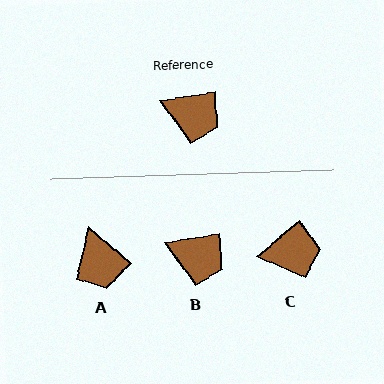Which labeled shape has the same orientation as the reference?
B.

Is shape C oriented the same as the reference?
No, it is off by about 31 degrees.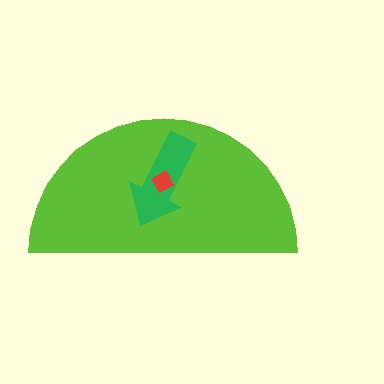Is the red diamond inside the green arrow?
Yes.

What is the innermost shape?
The red diamond.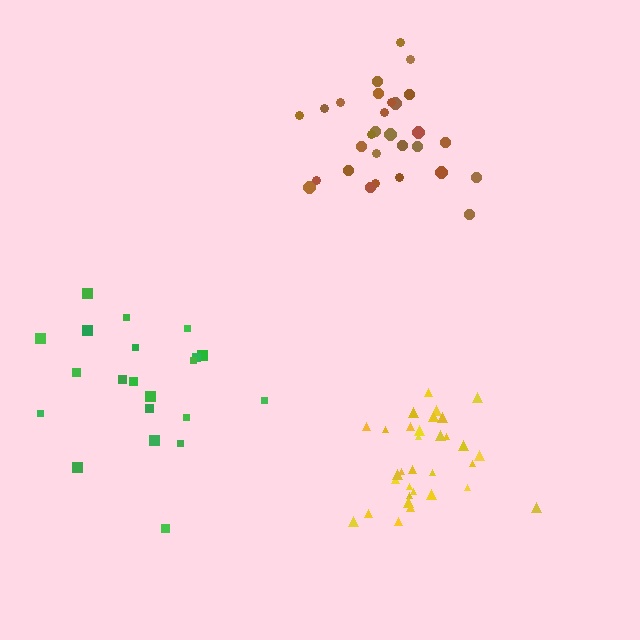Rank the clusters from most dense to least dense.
brown, yellow, green.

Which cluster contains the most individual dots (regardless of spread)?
Yellow (32).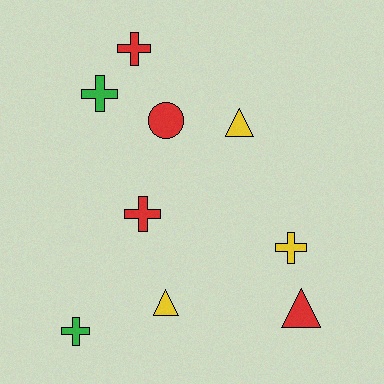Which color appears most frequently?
Red, with 4 objects.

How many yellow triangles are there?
There are 2 yellow triangles.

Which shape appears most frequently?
Cross, with 5 objects.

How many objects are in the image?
There are 9 objects.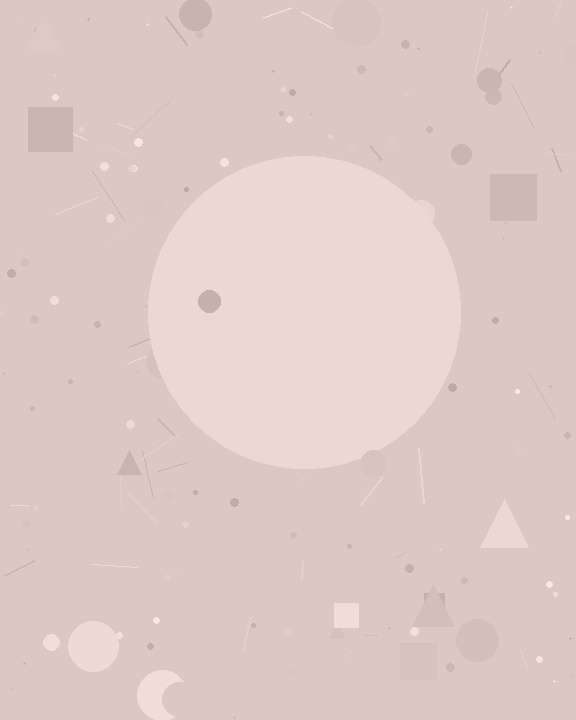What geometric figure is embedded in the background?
A circle is embedded in the background.